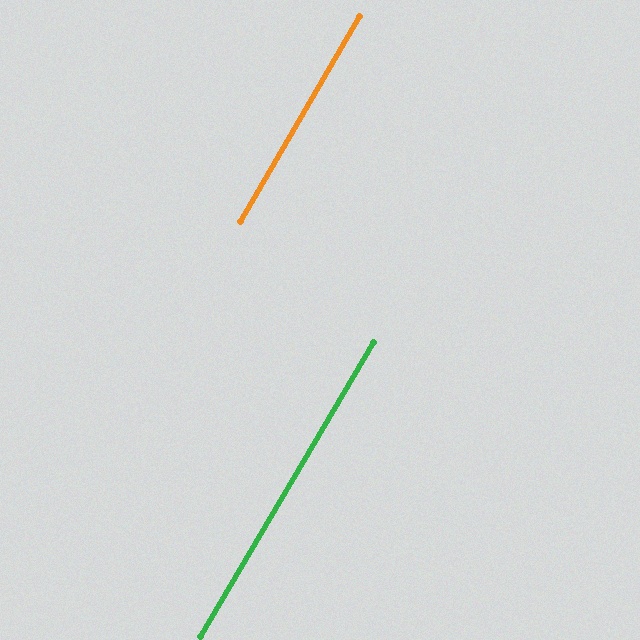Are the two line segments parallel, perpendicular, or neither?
Parallel — their directions differ by only 0.4°.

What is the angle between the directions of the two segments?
Approximately 0 degrees.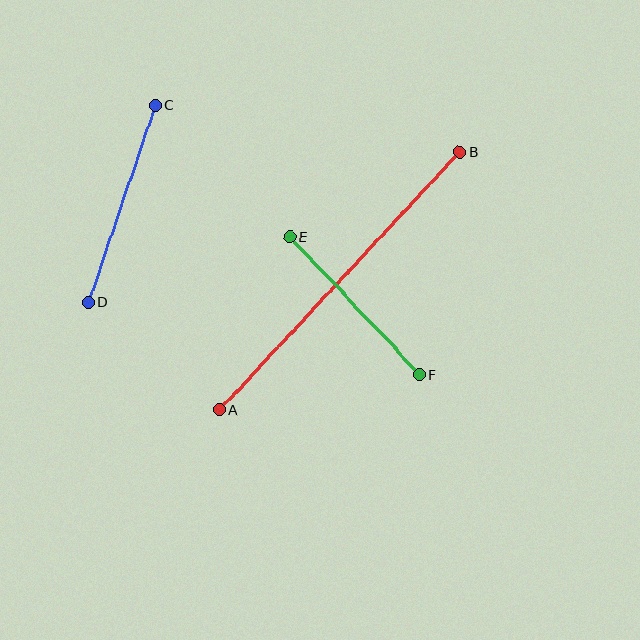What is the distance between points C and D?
The distance is approximately 208 pixels.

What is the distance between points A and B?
The distance is approximately 353 pixels.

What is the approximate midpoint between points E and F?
The midpoint is at approximately (355, 306) pixels.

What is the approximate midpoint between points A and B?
The midpoint is at approximately (340, 281) pixels.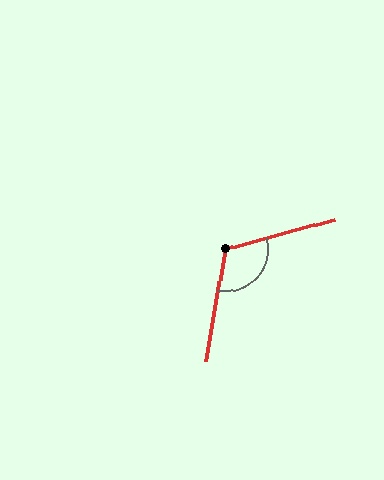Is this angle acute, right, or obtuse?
It is obtuse.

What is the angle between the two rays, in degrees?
Approximately 116 degrees.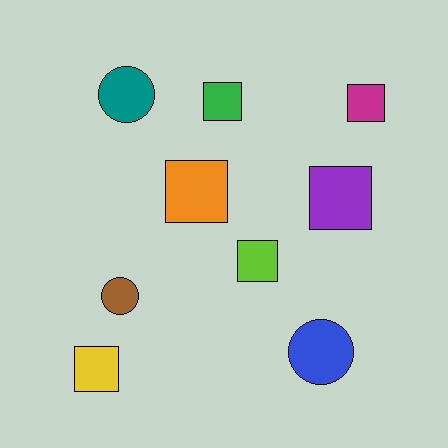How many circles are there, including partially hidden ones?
There are 3 circles.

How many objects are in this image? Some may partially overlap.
There are 9 objects.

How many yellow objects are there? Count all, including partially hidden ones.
There is 1 yellow object.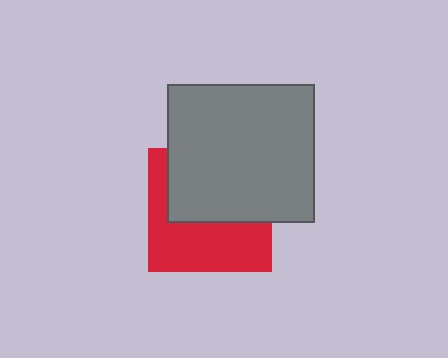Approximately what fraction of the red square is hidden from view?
Roughly 51% of the red square is hidden behind the gray rectangle.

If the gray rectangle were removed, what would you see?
You would see the complete red square.